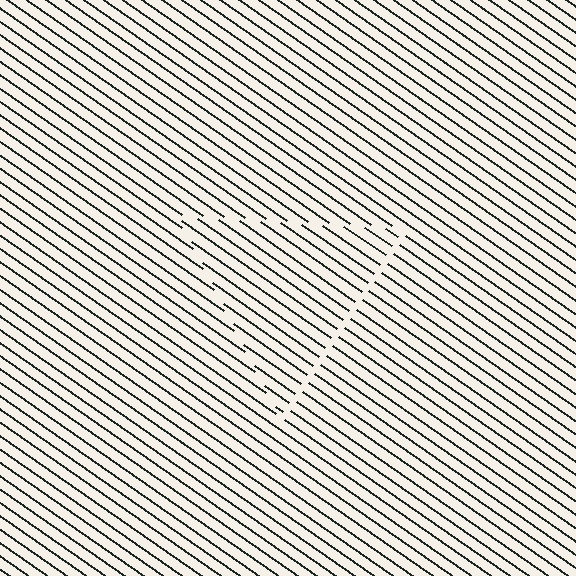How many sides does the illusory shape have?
3 sides — the line-ends trace a triangle.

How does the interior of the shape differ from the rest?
The interior of the shape contains the same grating, shifted by half a period — the contour is defined by the phase discontinuity where line-ends from the inner and outer gratings abut.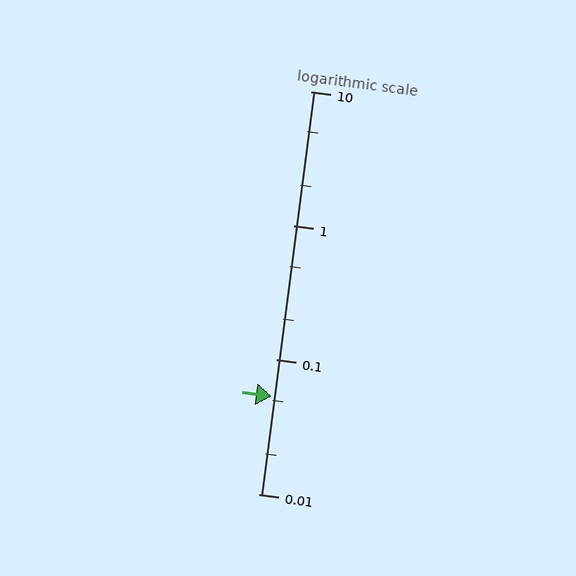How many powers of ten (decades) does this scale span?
The scale spans 3 decades, from 0.01 to 10.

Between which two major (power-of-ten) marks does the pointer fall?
The pointer is between 0.01 and 0.1.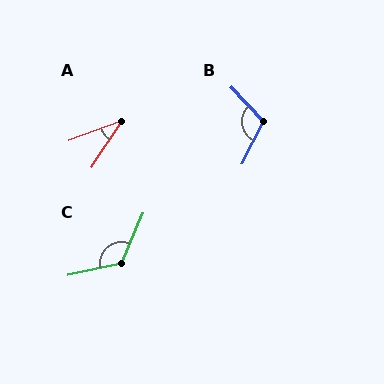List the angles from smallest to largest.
A (36°), B (110°), C (125°).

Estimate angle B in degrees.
Approximately 110 degrees.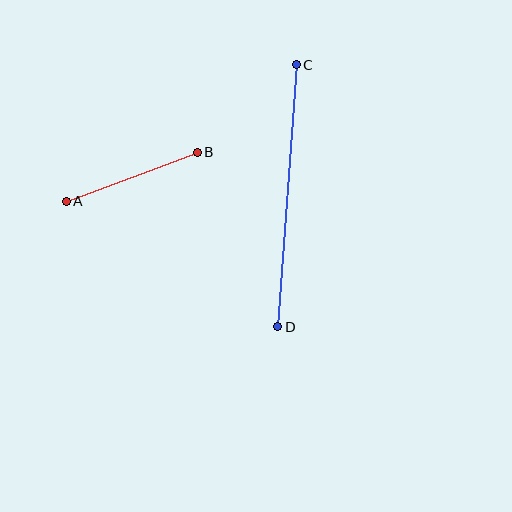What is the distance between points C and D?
The distance is approximately 262 pixels.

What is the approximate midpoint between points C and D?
The midpoint is at approximately (287, 196) pixels.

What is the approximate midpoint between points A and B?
The midpoint is at approximately (132, 177) pixels.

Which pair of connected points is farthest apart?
Points C and D are farthest apart.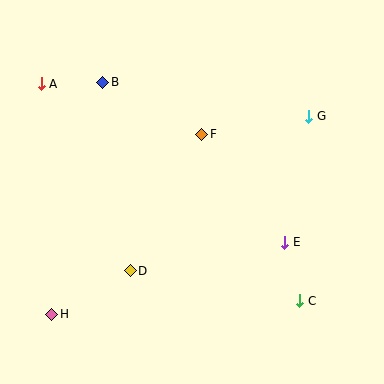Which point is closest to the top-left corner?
Point A is closest to the top-left corner.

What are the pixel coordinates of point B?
Point B is at (103, 82).